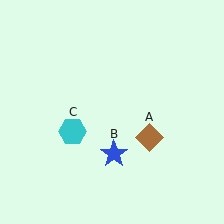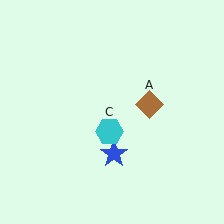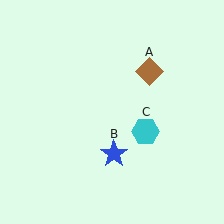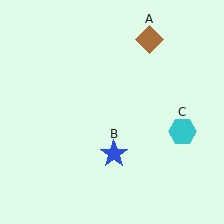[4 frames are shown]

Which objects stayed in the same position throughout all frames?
Blue star (object B) remained stationary.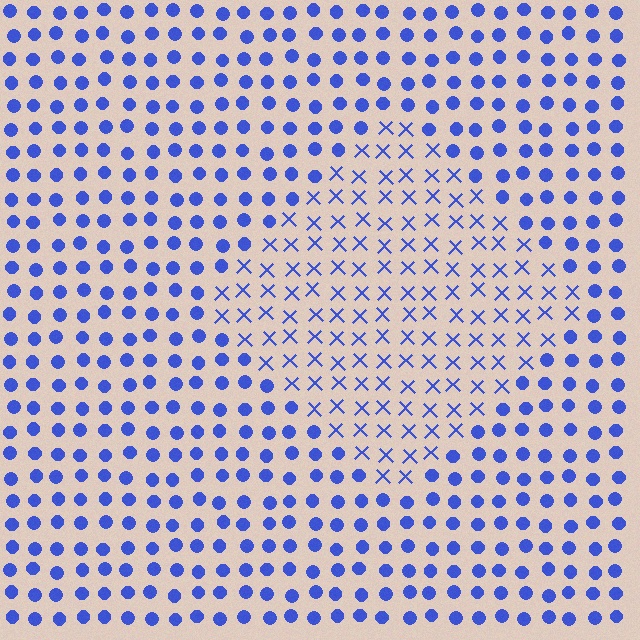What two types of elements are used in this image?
The image uses X marks inside the diamond region and circles outside it.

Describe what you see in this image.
The image is filled with small blue elements arranged in a uniform grid. A diamond-shaped region contains X marks, while the surrounding area contains circles. The boundary is defined purely by the change in element shape.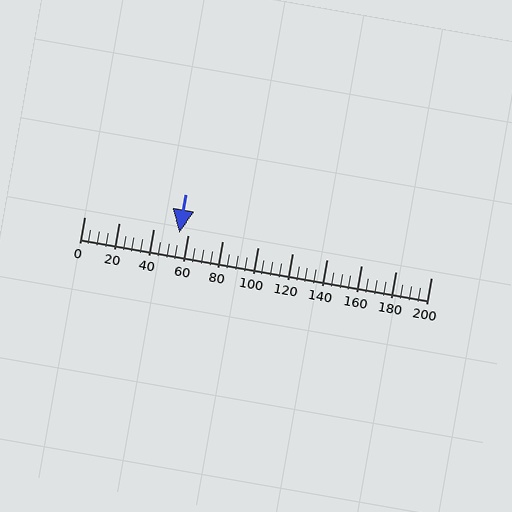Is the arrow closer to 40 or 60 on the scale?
The arrow is closer to 60.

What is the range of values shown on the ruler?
The ruler shows values from 0 to 200.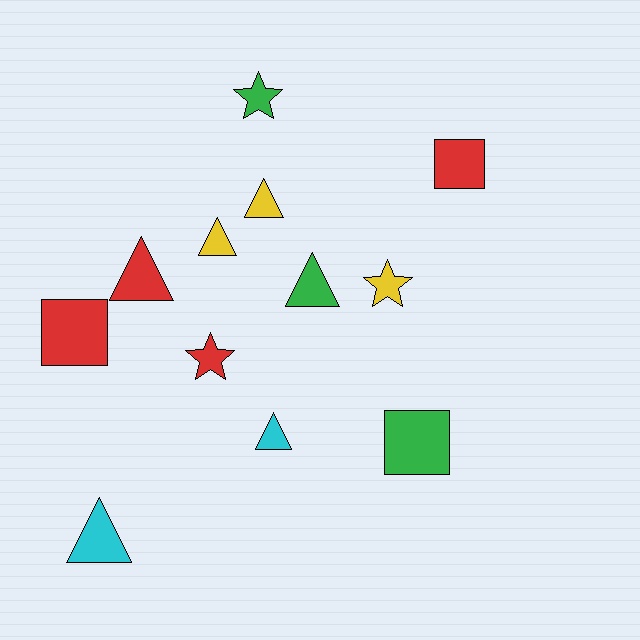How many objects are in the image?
There are 12 objects.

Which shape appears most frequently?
Triangle, with 6 objects.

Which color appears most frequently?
Red, with 4 objects.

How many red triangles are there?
There is 1 red triangle.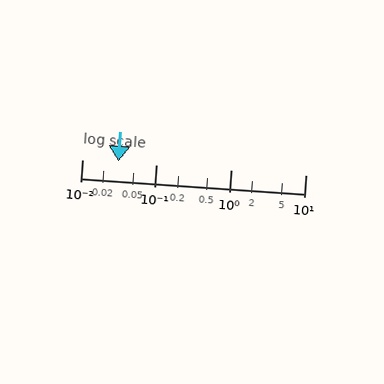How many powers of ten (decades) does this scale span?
The scale spans 3 decades, from 0.01 to 10.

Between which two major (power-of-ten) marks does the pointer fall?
The pointer is between 0.01 and 0.1.